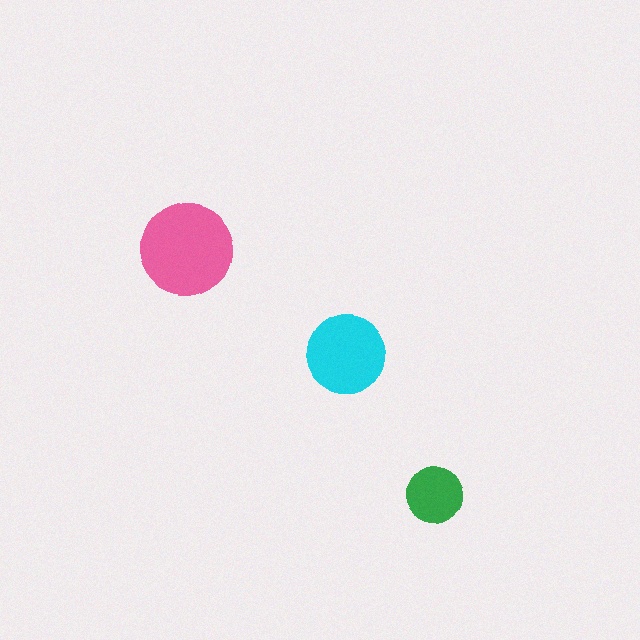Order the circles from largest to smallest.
the pink one, the cyan one, the green one.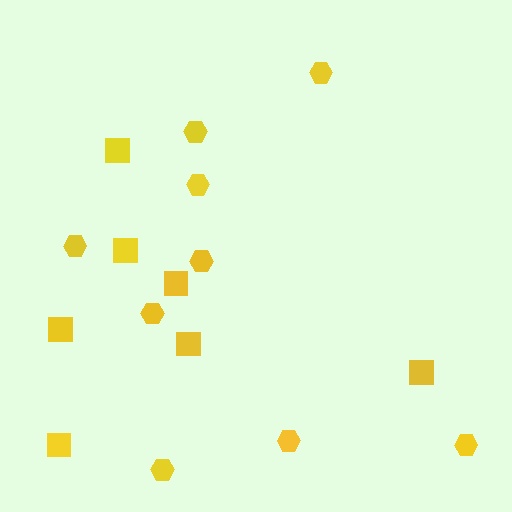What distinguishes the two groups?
There are 2 groups: one group of hexagons (9) and one group of squares (7).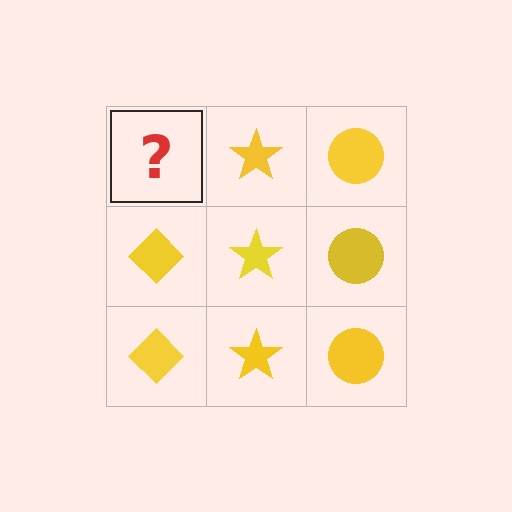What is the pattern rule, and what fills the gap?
The rule is that each column has a consistent shape. The gap should be filled with a yellow diamond.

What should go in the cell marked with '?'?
The missing cell should contain a yellow diamond.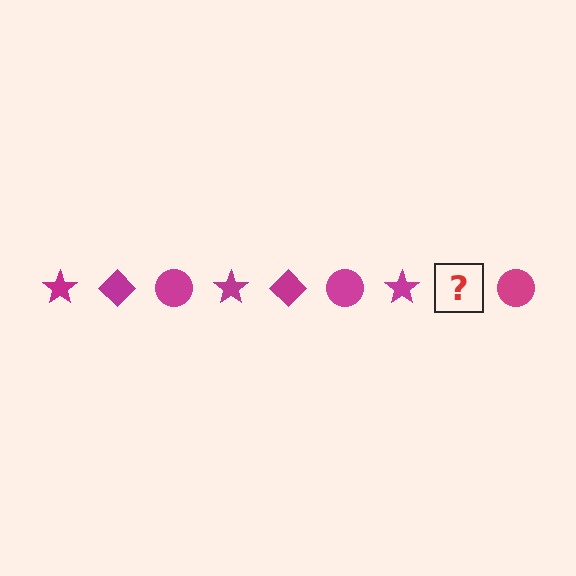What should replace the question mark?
The question mark should be replaced with a magenta diamond.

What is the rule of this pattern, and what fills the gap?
The rule is that the pattern cycles through star, diamond, circle shapes in magenta. The gap should be filled with a magenta diamond.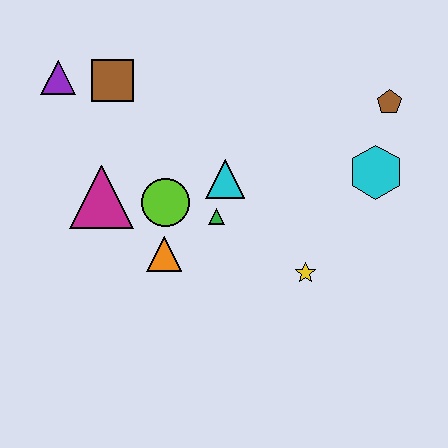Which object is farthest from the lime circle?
The brown pentagon is farthest from the lime circle.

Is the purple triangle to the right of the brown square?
No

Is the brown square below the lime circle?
No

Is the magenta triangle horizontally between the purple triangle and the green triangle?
Yes